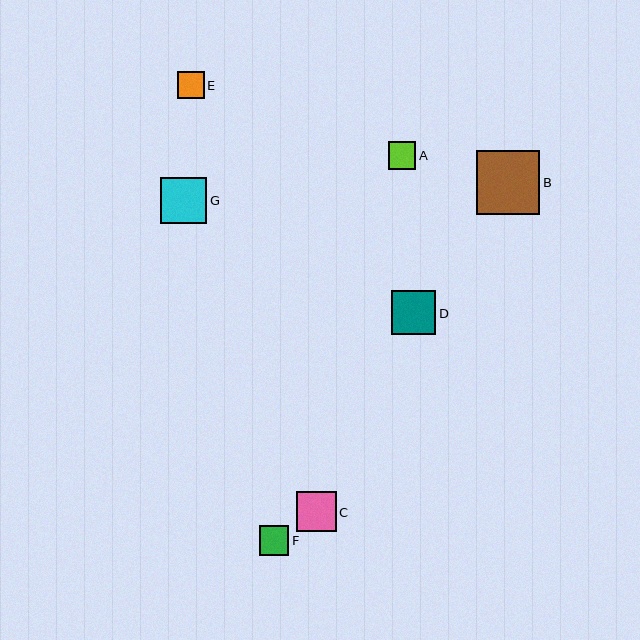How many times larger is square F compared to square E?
Square F is approximately 1.1 times the size of square E.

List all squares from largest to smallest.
From largest to smallest: B, G, D, C, F, A, E.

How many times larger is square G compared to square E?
Square G is approximately 1.7 times the size of square E.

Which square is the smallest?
Square E is the smallest with a size of approximately 27 pixels.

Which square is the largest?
Square B is the largest with a size of approximately 64 pixels.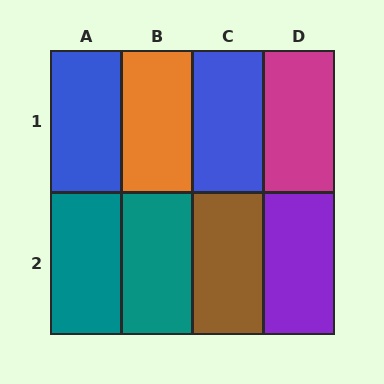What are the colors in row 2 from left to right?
Teal, teal, brown, purple.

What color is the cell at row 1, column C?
Blue.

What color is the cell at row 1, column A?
Blue.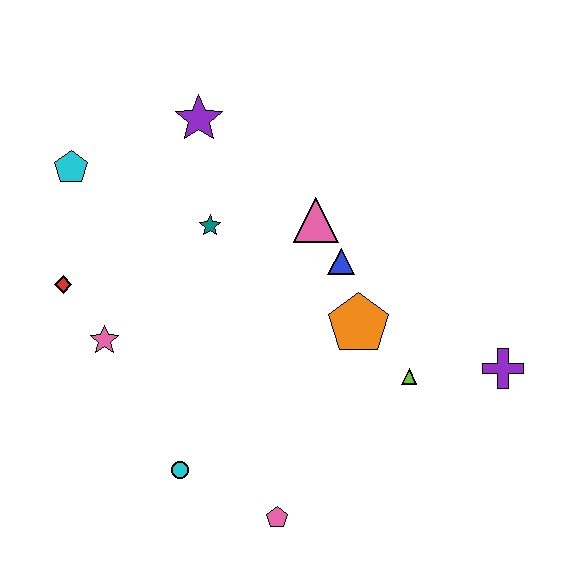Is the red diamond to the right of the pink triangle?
No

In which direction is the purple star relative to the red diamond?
The purple star is above the red diamond.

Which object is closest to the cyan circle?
The pink pentagon is closest to the cyan circle.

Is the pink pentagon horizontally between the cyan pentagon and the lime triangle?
Yes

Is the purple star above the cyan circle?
Yes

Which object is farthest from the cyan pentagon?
The purple cross is farthest from the cyan pentagon.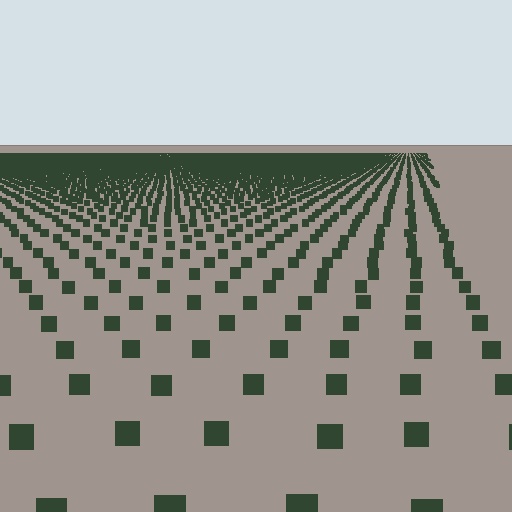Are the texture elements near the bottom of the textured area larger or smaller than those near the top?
Larger. Near the bottom, elements are closer to the viewer and appear at a bigger on-screen size.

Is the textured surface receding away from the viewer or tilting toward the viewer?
The surface is receding away from the viewer. Texture elements get smaller and denser toward the top.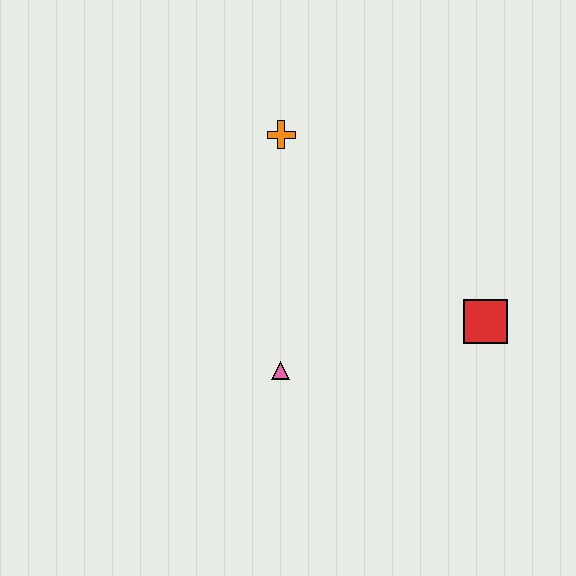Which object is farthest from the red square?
The orange cross is farthest from the red square.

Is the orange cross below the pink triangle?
No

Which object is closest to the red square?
The pink triangle is closest to the red square.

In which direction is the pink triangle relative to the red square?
The pink triangle is to the left of the red square.